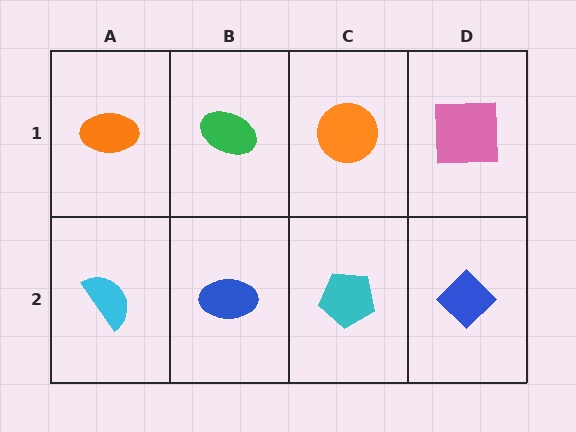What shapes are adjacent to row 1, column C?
A cyan pentagon (row 2, column C), a green ellipse (row 1, column B), a pink square (row 1, column D).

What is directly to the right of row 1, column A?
A green ellipse.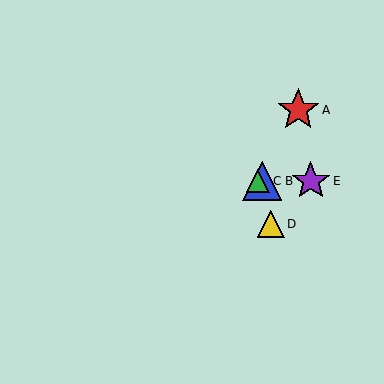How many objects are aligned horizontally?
3 objects (B, C, E) are aligned horizontally.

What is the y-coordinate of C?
Object C is at y≈181.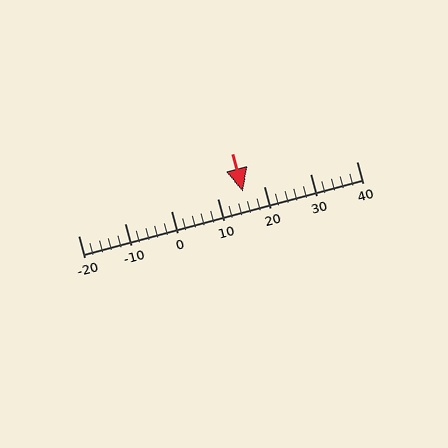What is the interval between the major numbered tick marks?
The major tick marks are spaced 10 units apart.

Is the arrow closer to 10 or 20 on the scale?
The arrow is closer to 20.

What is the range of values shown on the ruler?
The ruler shows values from -20 to 40.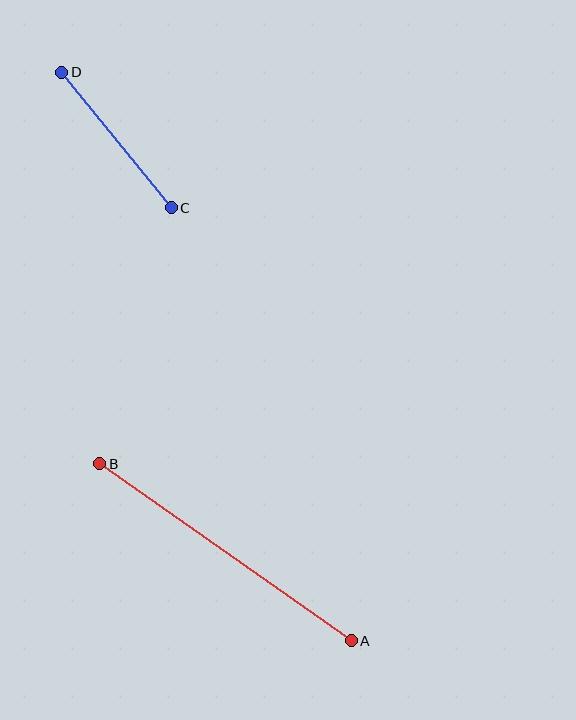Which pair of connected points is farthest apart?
Points A and B are farthest apart.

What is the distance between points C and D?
The distance is approximately 175 pixels.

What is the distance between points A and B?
The distance is approximately 307 pixels.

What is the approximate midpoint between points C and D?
The midpoint is at approximately (117, 140) pixels.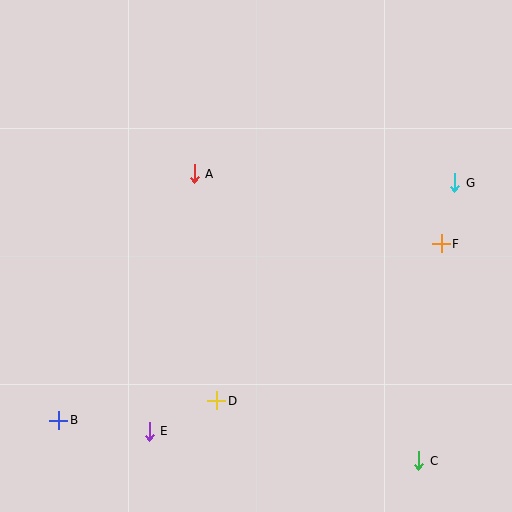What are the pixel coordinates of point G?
Point G is at (455, 183).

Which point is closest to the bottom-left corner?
Point B is closest to the bottom-left corner.